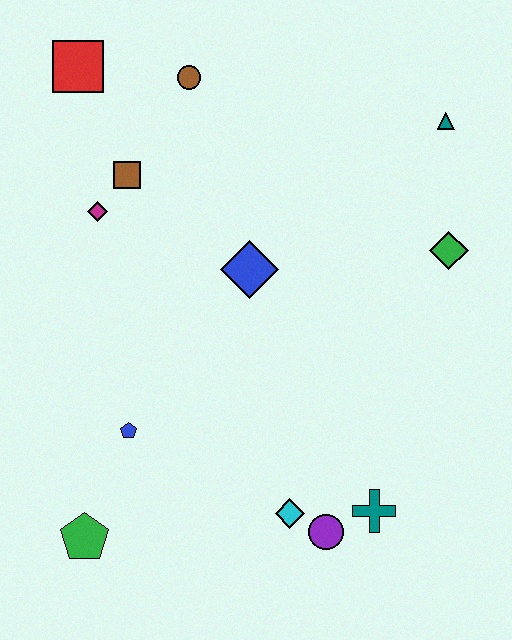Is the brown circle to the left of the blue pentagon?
No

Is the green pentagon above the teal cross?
No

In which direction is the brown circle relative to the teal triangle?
The brown circle is to the left of the teal triangle.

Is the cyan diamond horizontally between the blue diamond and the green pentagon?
No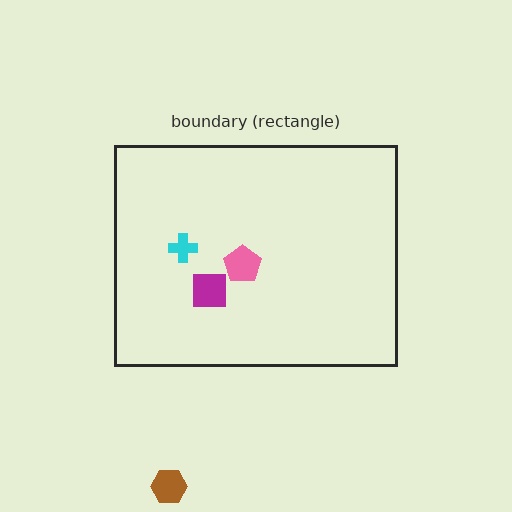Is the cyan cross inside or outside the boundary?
Inside.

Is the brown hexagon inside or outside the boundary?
Outside.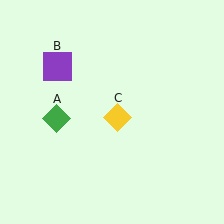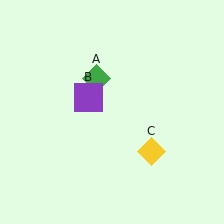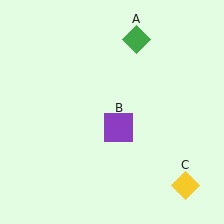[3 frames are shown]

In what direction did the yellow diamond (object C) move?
The yellow diamond (object C) moved down and to the right.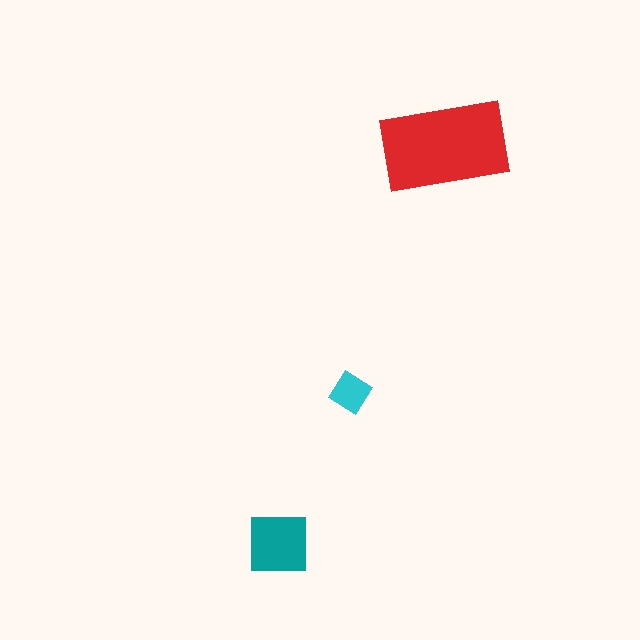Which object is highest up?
The red rectangle is topmost.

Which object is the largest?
The red rectangle.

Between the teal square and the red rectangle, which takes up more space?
The red rectangle.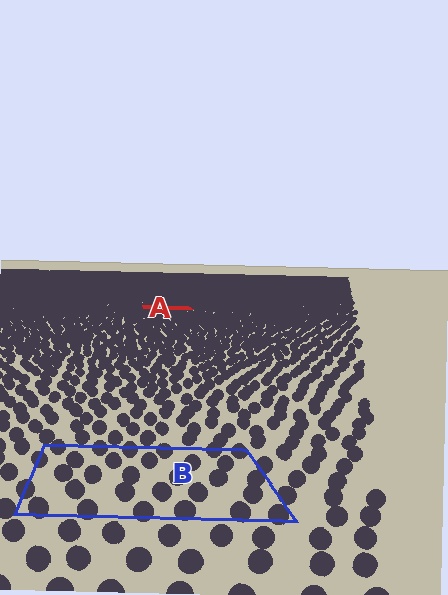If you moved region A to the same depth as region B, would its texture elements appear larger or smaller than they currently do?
They would appear larger. At a closer depth, the same texture elements are projected at a bigger on-screen size.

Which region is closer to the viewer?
Region B is closer. The texture elements there are larger and more spread out.